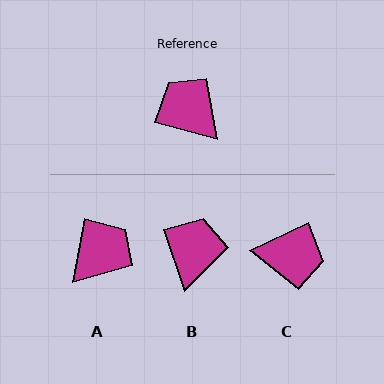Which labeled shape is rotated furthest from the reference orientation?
C, about 139 degrees away.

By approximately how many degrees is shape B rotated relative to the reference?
Approximately 56 degrees clockwise.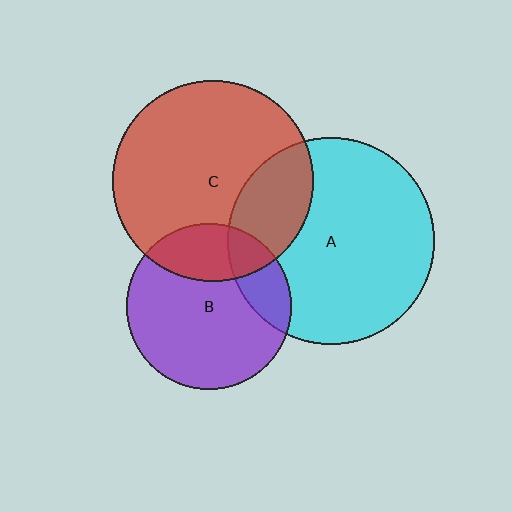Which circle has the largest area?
Circle A (cyan).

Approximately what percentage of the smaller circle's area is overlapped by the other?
Approximately 25%.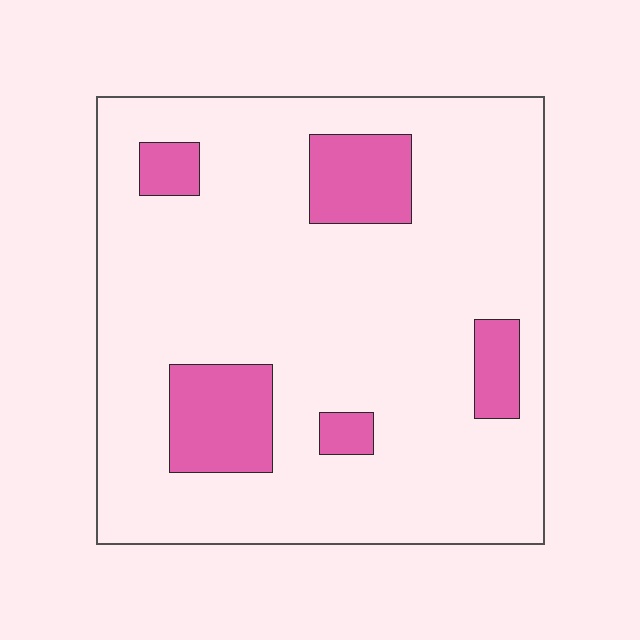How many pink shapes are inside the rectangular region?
5.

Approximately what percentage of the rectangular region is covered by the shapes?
Approximately 15%.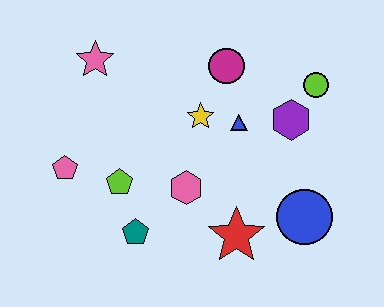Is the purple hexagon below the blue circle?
No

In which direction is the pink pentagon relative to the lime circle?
The pink pentagon is to the left of the lime circle.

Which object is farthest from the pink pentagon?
The lime circle is farthest from the pink pentagon.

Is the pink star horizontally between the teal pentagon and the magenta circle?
No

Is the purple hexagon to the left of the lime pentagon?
No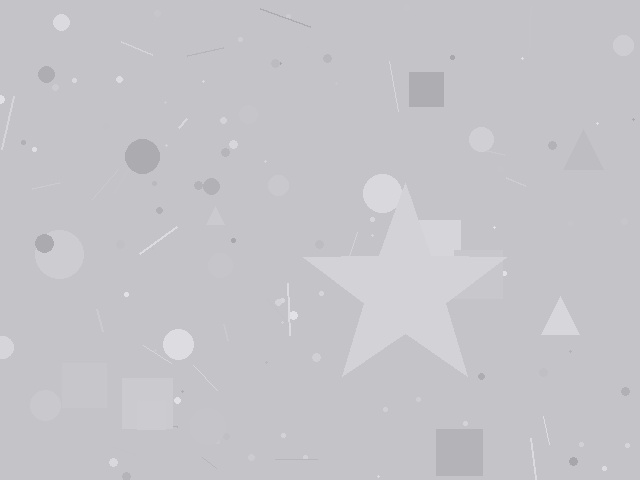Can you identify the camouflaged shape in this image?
The camouflaged shape is a star.